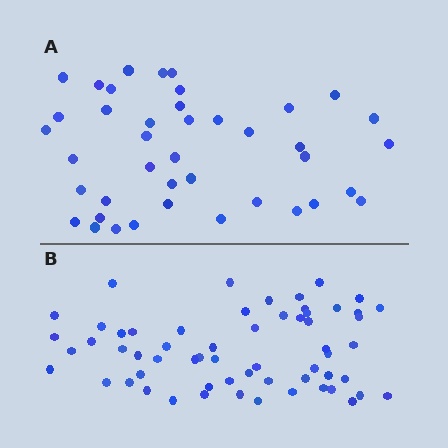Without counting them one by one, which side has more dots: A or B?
Region B (the bottom region) has more dots.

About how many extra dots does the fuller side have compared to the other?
Region B has approximately 20 more dots than region A.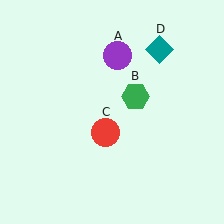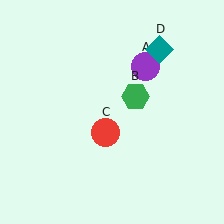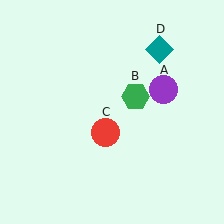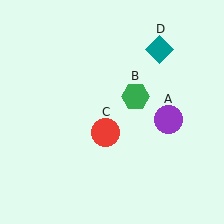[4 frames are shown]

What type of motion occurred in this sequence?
The purple circle (object A) rotated clockwise around the center of the scene.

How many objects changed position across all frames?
1 object changed position: purple circle (object A).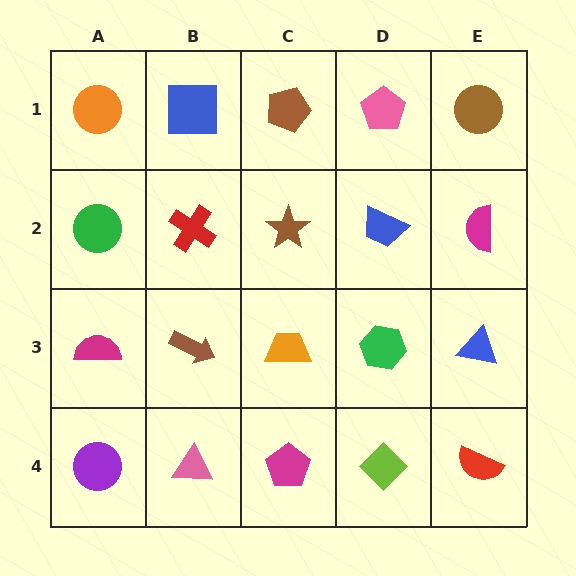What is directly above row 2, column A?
An orange circle.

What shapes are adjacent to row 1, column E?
A magenta semicircle (row 2, column E), a pink pentagon (row 1, column D).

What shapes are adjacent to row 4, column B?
A brown arrow (row 3, column B), a purple circle (row 4, column A), a magenta pentagon (row 4, column C).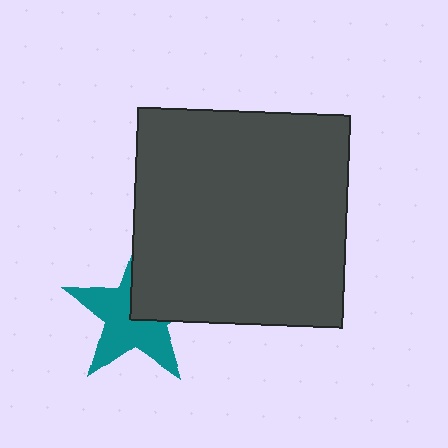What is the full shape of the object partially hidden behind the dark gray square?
The partially hidden object is a teal star.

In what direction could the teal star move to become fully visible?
The teal star could move toward the lower-left. That would shift it out from behind the dark gray square entirely.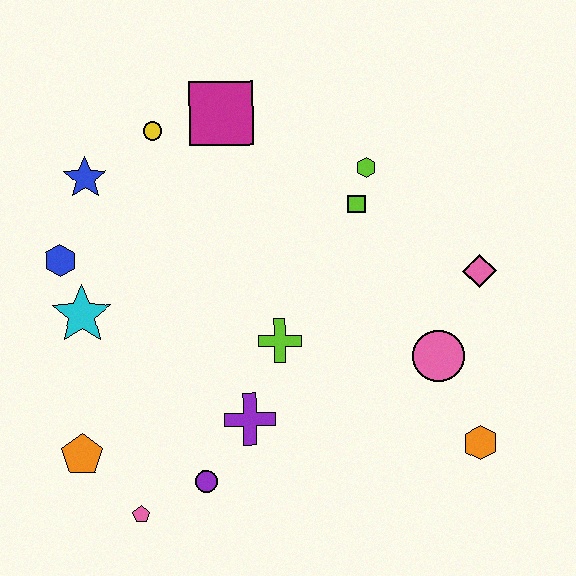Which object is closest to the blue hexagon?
The cyan star is closest to the blue hexagon.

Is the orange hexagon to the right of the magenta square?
Yes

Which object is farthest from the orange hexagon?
The blue star is farthest from the orange hexagon.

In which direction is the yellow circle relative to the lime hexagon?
The yellow circle is to the left of the lime hexagon.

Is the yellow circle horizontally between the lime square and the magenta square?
No